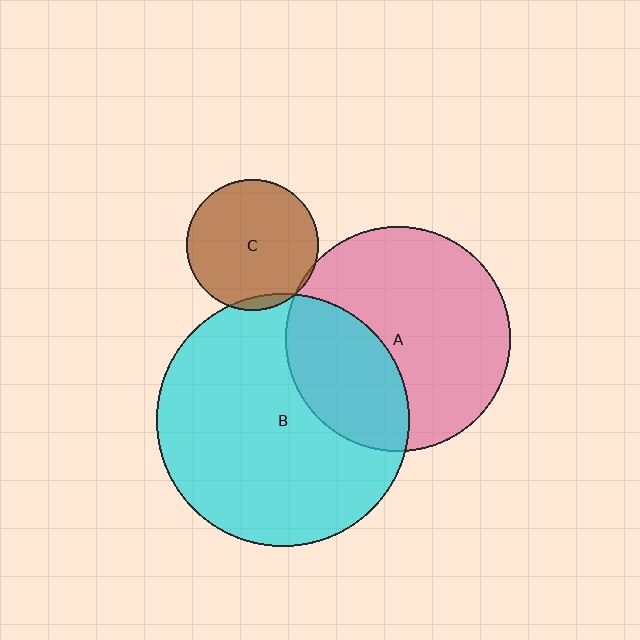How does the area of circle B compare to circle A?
Approximately 1.3 times.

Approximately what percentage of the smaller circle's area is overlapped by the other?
Approximately 5%.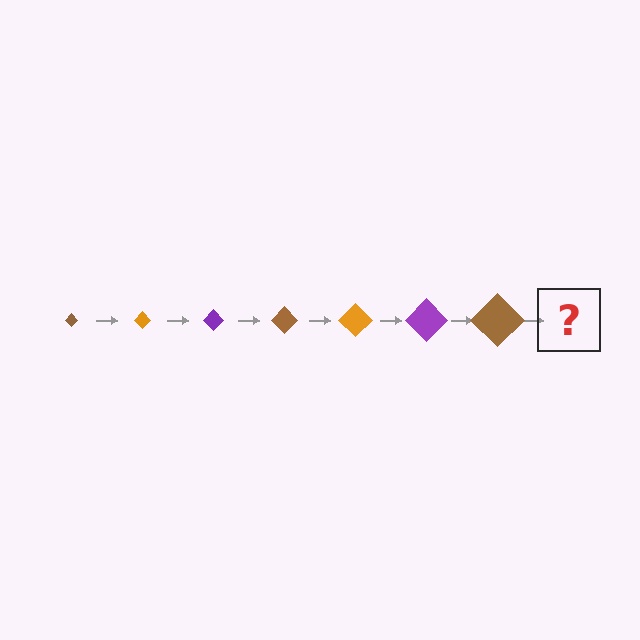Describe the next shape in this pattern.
It should be an orange diamond, larger than the previous one.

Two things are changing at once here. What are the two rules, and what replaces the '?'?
The two rules are that the diamond grows larger each step and the color cycles through brown, orange, and purple. The '?' should be an orange diamond, larger than the previous one.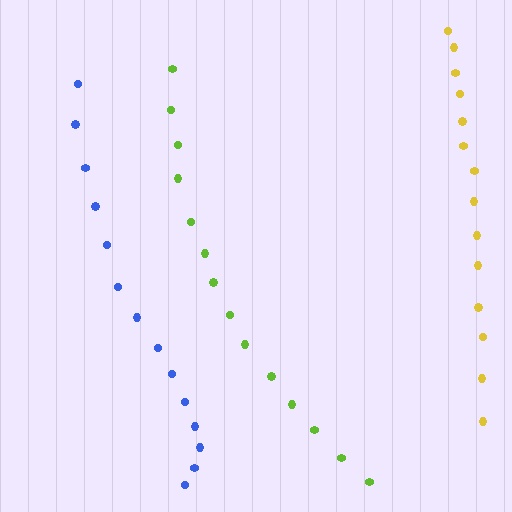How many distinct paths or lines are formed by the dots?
There are 3 distinct paths.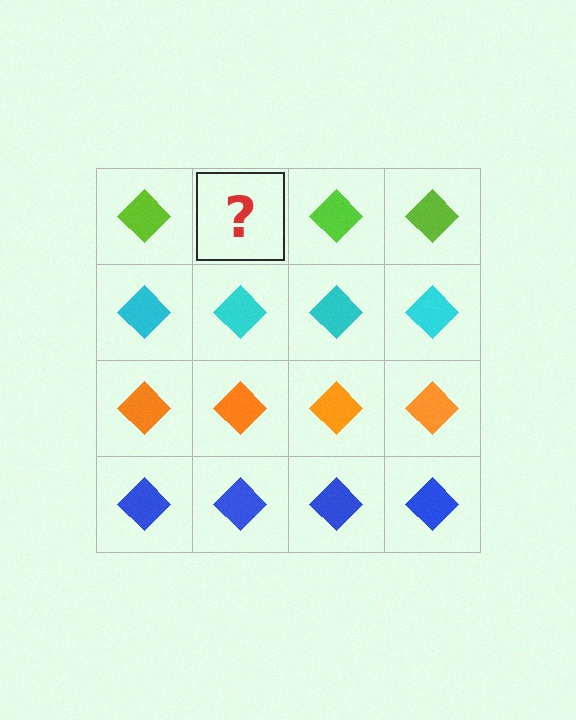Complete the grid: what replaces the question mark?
The question mark should be replaced with a lime diamond.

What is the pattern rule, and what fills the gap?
The rule is that each row has a consistent color. The gap should be filled with a lime diamond.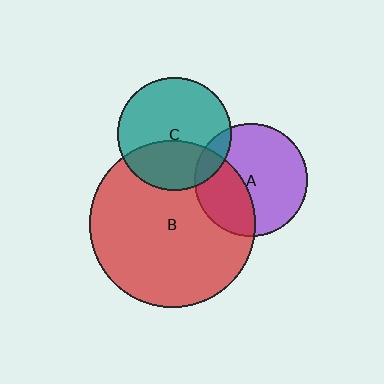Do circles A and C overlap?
Yes.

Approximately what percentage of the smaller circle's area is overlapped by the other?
Approximately 10%.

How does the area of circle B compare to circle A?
Approximately 2.2 times.